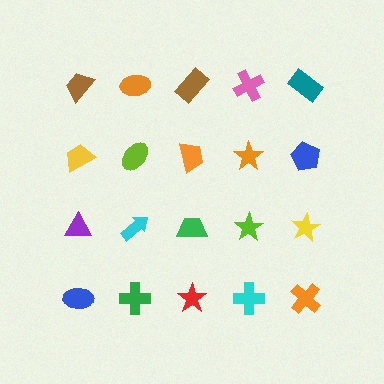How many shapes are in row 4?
5 shapes.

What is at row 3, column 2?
A cyan arrow.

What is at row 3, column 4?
A lime star.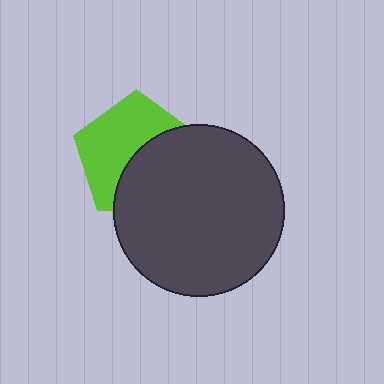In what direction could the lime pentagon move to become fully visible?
The lime pentagon could move toward the upper-left. That would shift it out from behind the dark gray circle entirely.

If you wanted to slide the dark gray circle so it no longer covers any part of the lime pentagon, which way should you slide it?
Slide it toward the lower-right — that is the most direct way to separate the two shapes.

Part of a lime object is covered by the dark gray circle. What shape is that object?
It is a pentagon.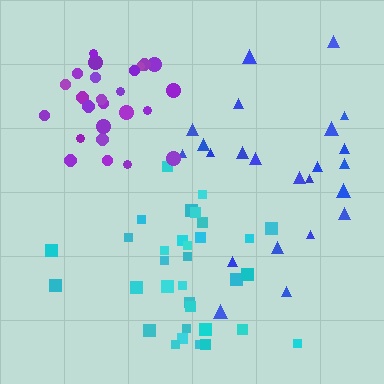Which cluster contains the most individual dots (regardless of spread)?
Cyan (33).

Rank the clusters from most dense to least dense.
purple, cyan, blue.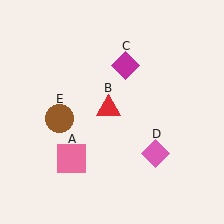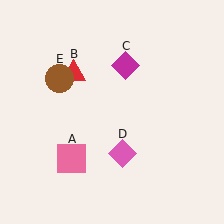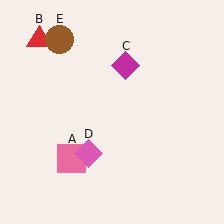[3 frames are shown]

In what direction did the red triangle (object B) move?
The red triangle (object B) moved up and to the left.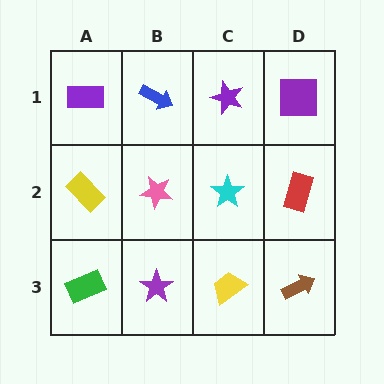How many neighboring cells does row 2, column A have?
3.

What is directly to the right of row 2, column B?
A cyan star.